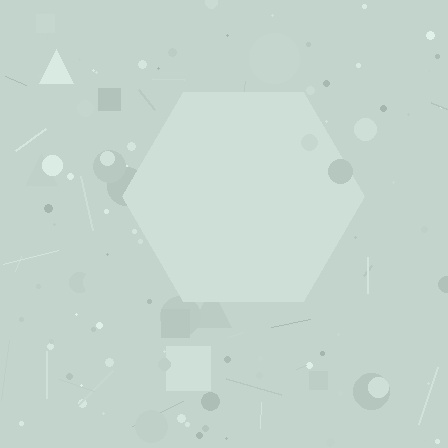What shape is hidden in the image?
A hexagon is hidden in the image.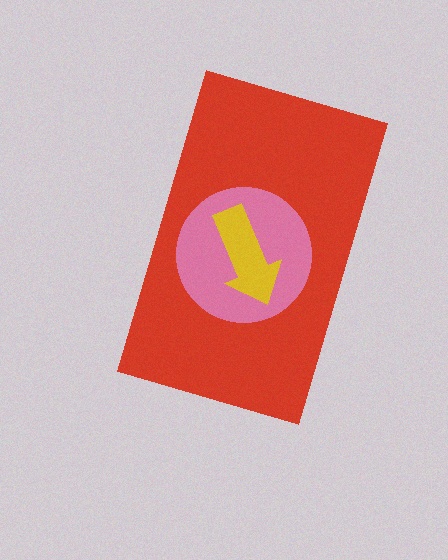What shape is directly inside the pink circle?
The yellow arrow.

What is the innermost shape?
The yellow arrow.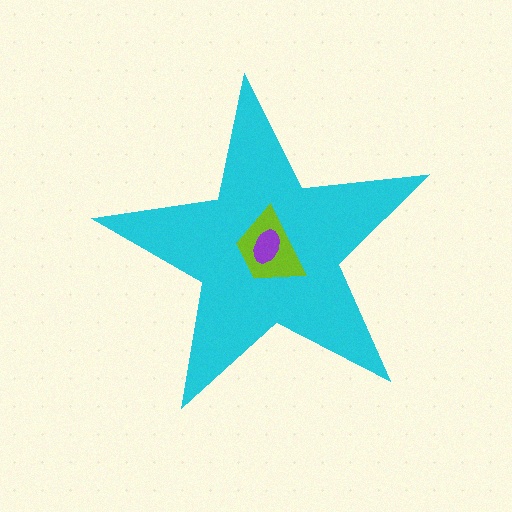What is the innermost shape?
The purple ellipse.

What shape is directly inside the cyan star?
The lime trapezoid.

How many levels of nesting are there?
3.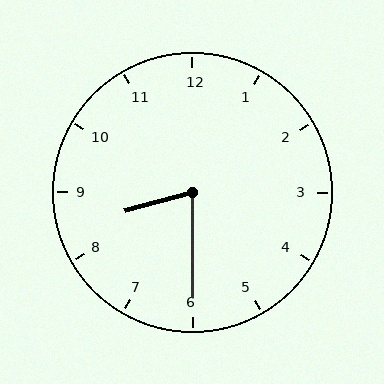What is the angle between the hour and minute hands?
Approximately 75 degrees.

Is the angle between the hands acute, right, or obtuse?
It is acute.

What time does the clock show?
8:30.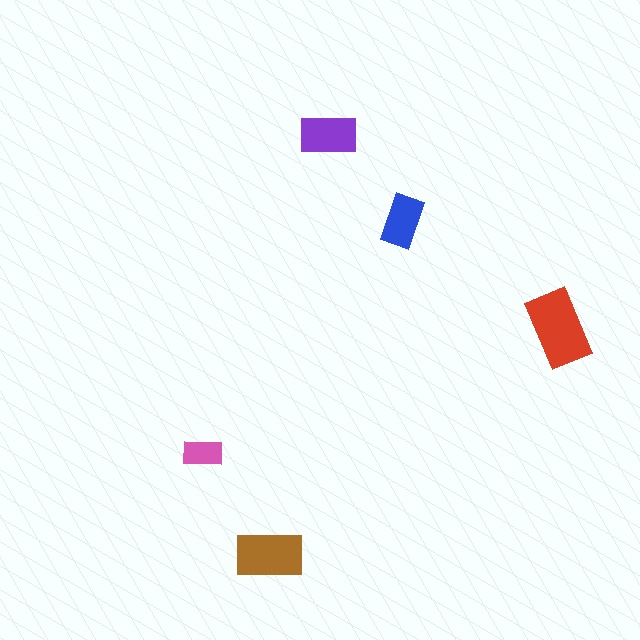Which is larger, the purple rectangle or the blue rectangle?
The purple one.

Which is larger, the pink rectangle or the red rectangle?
The red one.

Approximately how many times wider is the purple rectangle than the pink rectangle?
About 1.5 times wider.